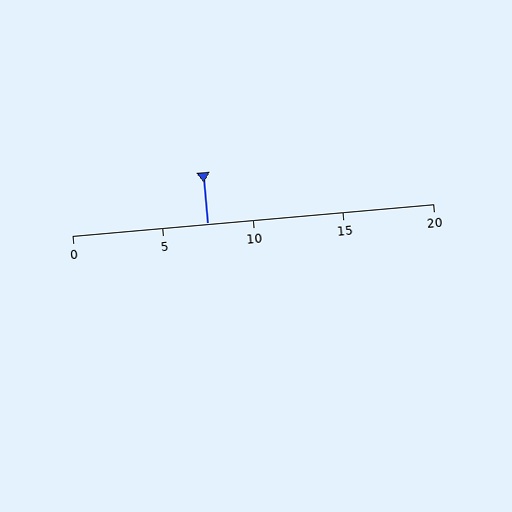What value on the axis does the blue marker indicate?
The marker indicates approximately 7.5.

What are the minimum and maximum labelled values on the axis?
The axis runs from 0 to 20.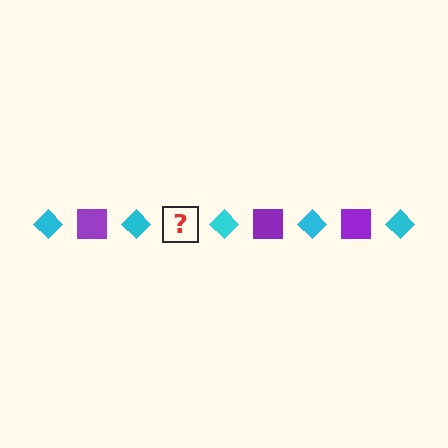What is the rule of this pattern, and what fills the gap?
The rule is that the pattern alternates between cyan diamond and purple square. The gap should be filled with a purple square.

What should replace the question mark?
The question mark should be replaced with a purple square.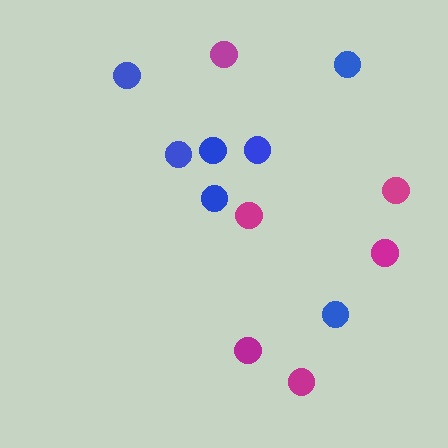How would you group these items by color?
There are 2 groups: one group of magenta circles (6) and one group of blue circles (7).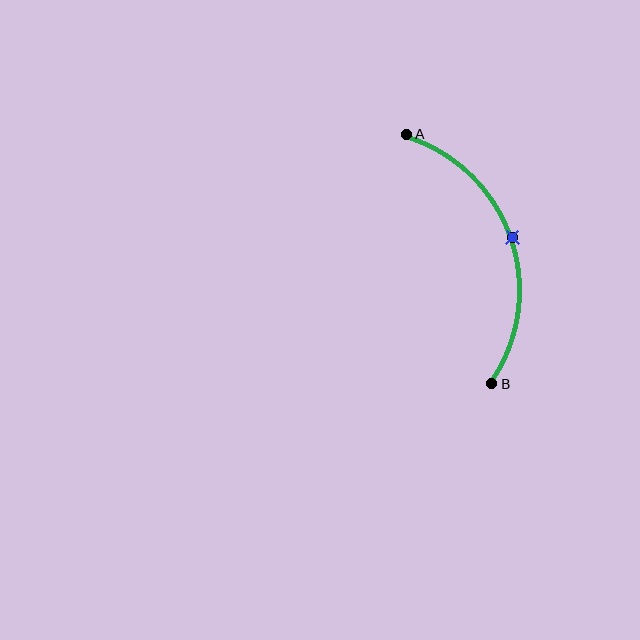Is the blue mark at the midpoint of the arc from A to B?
Yes. The blue mark lies on the arc at equal arc-length from both A and B — it is the arc midpoint.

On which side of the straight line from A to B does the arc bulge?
The arc bulges to the right of the straight line connecting A and B.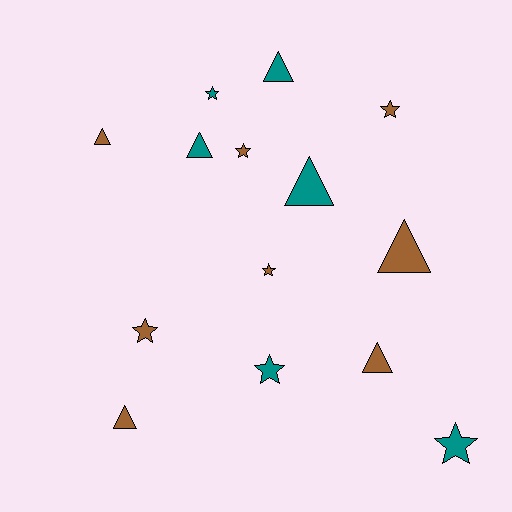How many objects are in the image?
There are 14 objects.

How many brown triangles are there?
There are 4 brown triangles.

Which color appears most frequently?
Brown, with 8 objects.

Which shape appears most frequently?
Star, with 7 objects.